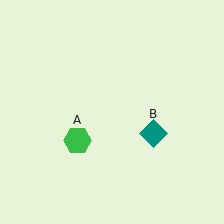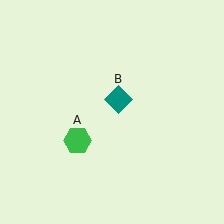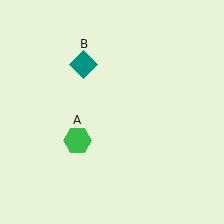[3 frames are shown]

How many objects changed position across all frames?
1 object changed position: teal diamond (object B).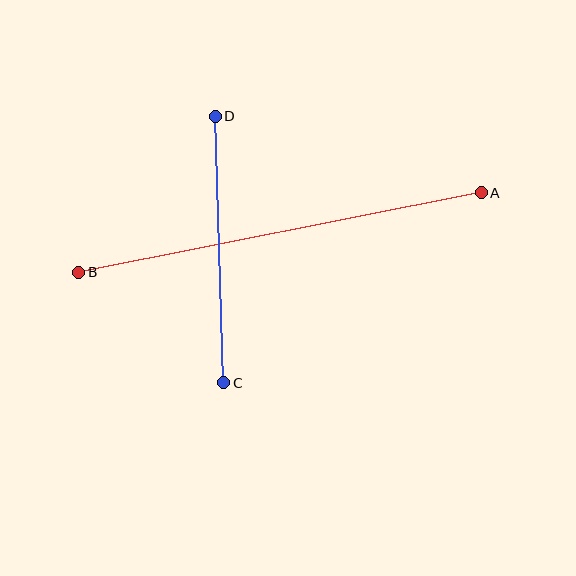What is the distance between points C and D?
The distance is approximately 267 pixels.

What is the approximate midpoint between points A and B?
The midpoint is at approximately (280, 233) pixels.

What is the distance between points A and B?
The distance is approximately 410 pixels.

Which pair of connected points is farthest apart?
Points A and B are farthest apart.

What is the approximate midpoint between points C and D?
The midpoint is at approximately (220, 250) pixels.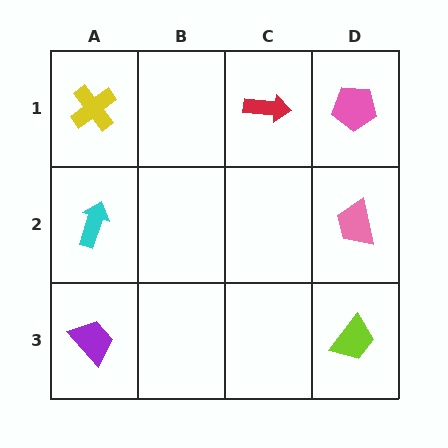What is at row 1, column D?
A pink pentagon.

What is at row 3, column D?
A lime trapezoid.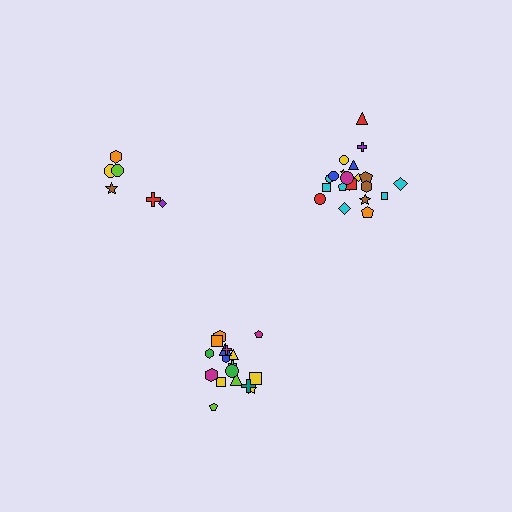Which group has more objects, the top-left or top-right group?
The top-right group.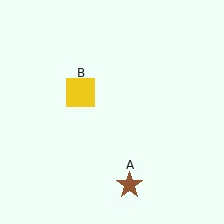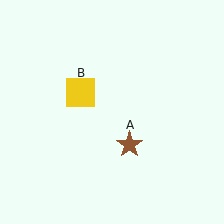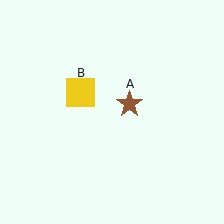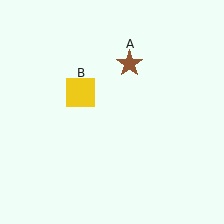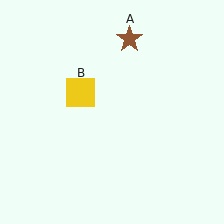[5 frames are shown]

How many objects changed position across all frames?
1 object changed position: brown star (object A).